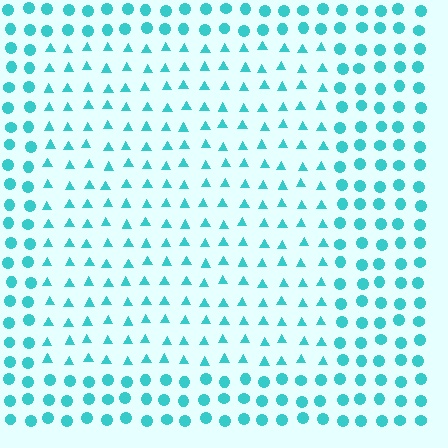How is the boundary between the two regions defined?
The boundary is defined by a change in element shape: triangles inside vs. circles outside. All elements share the same color and spacing.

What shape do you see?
I see a rectangle.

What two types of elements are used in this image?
The image uses triangles inside the rectangle region and circles outside it.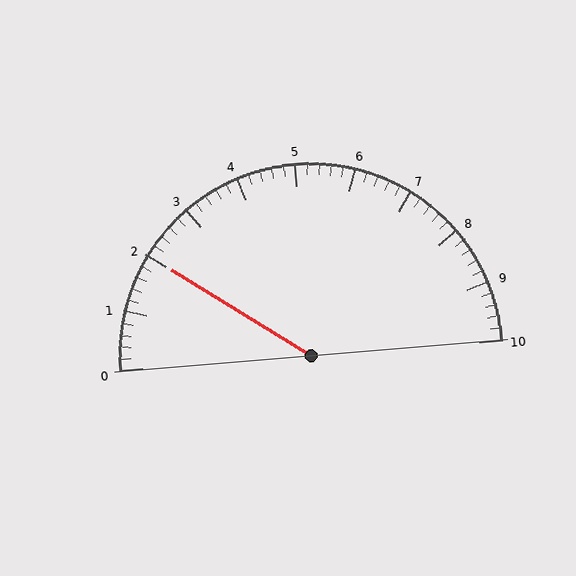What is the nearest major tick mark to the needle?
The nearest major tick mark is 2.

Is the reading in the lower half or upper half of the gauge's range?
The reading is in the lower half of the range (0 to 10).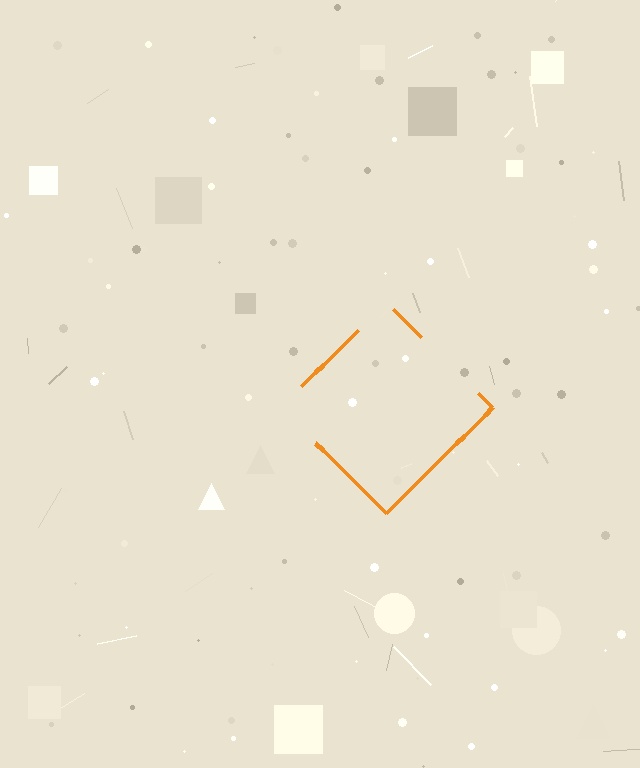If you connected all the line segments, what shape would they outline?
They would outline a diamond.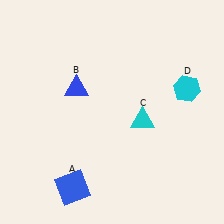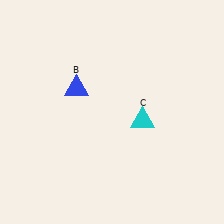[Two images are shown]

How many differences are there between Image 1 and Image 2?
There are 2 differences between the two images.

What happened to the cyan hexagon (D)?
The cyan hexagon (D) was removed in Image 2. It was in the top-right area of Image 1.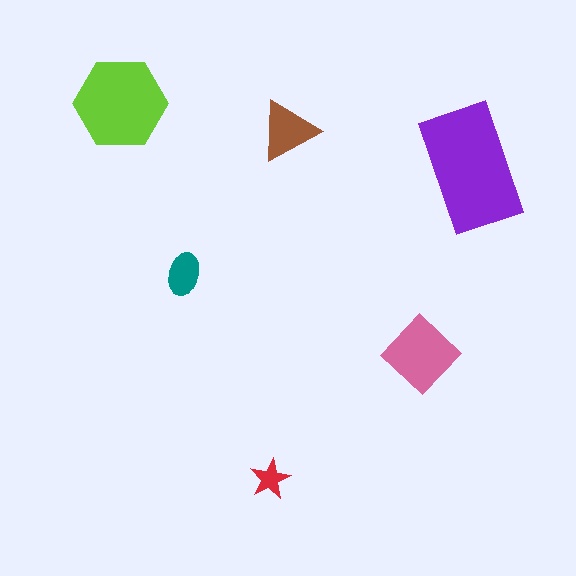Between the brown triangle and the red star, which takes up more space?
The brown triangle.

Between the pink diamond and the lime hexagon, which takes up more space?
The lime hexagon.